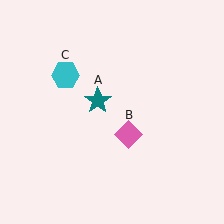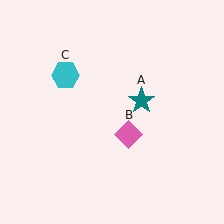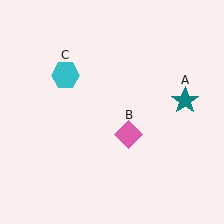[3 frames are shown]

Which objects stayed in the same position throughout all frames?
Pink diamond (object B) and cyan hexagon (object C) remained stationary.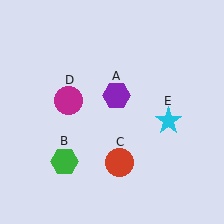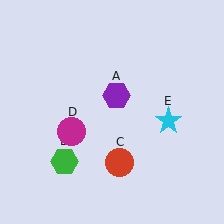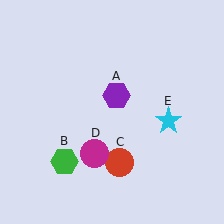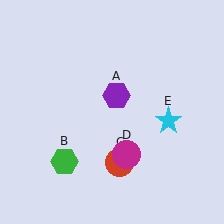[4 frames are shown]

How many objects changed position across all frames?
1 object changed position: magenta circle (object D).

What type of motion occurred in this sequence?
The magenta circle (object D) rotated counterclockwise around the center of the scene.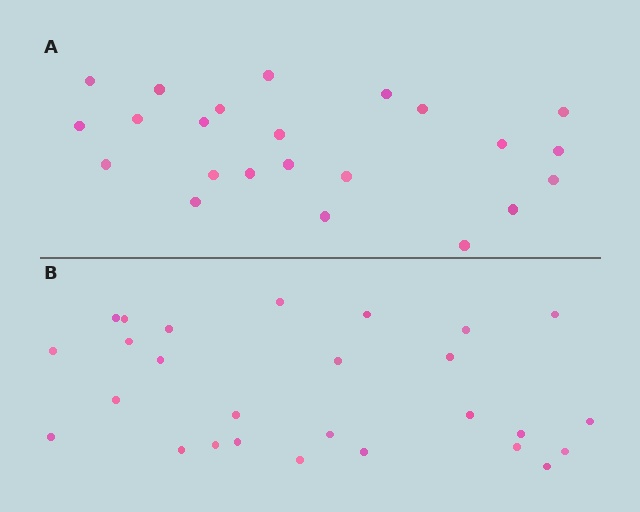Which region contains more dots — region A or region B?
Region B (the bottom region) has more dots.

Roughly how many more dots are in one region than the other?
Region B has about 4 more dots than region A.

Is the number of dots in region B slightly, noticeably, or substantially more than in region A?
Region B has only slightly more — the two regions are fairly close. The ratio is roughly 1.2 to 1.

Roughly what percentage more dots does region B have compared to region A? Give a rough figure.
About 15% more.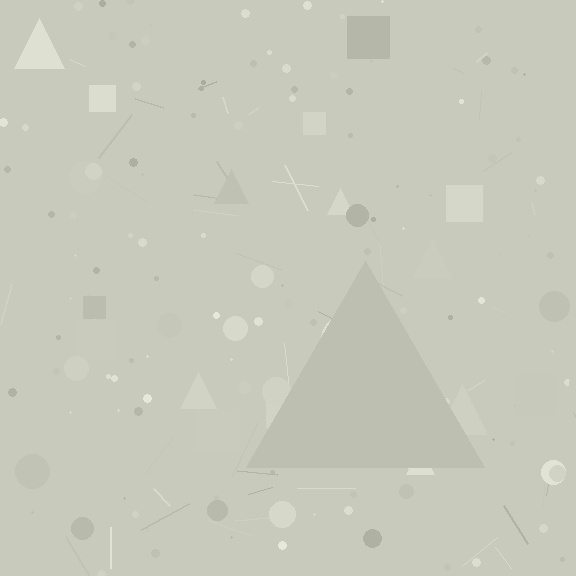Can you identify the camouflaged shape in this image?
The camouflaged shape is a triangle.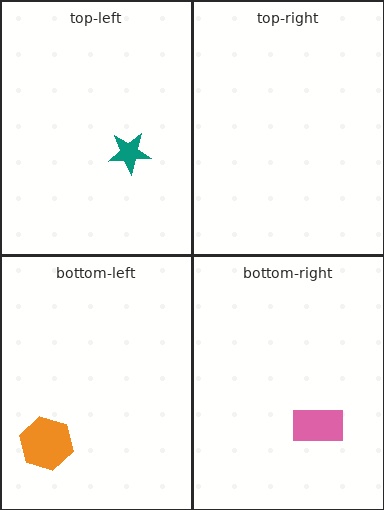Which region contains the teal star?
The top-left region.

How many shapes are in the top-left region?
1.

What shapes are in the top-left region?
The teal star.